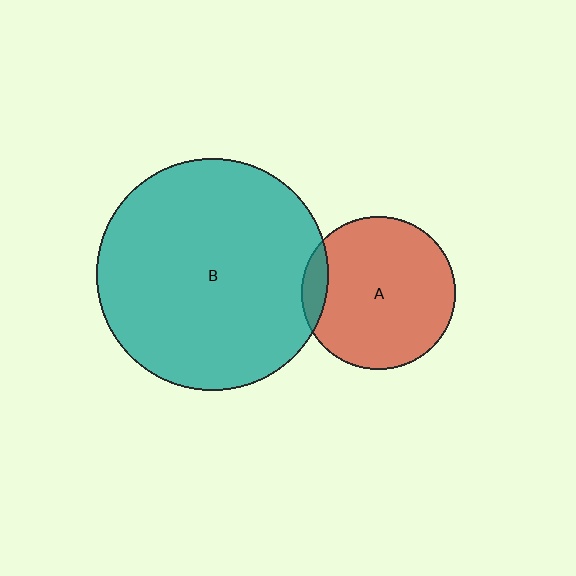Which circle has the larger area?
Circle B (teal).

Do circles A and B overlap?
Yes.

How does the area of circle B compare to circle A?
Approximately 2.3 times.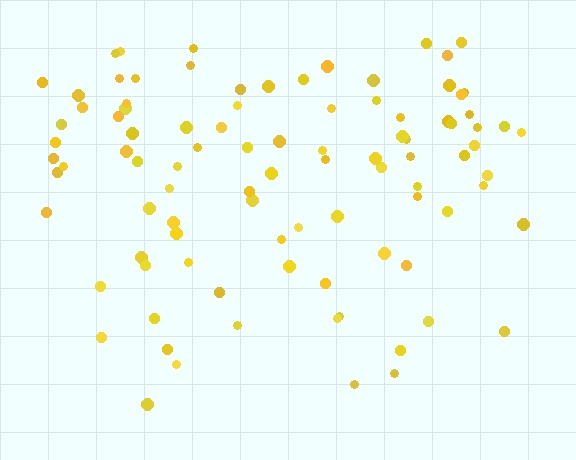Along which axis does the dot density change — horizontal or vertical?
Vertical.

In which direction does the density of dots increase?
From bottom to top, with the top side densest.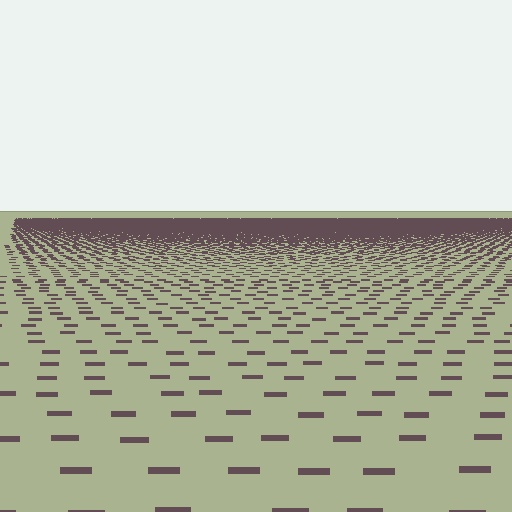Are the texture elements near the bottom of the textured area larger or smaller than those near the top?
Larger. Near the bottom, elements are closer to the viewer and appear at a bigger on-screen size.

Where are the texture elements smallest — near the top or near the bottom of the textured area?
Near the top.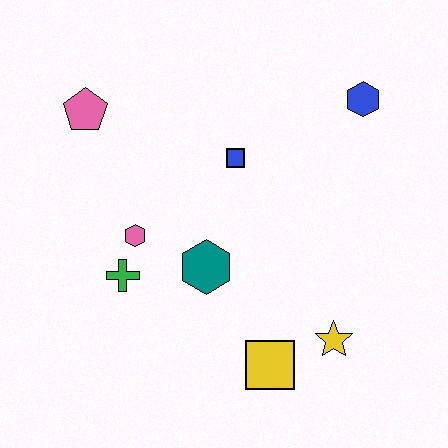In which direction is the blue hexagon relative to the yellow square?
The blue hexagon is above the yellow square.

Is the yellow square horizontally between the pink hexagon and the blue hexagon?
Yes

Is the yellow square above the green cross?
No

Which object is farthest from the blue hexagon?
The green cross is farthest from the blue hexagon.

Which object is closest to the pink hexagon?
The green cross is closest to the pink hexagon.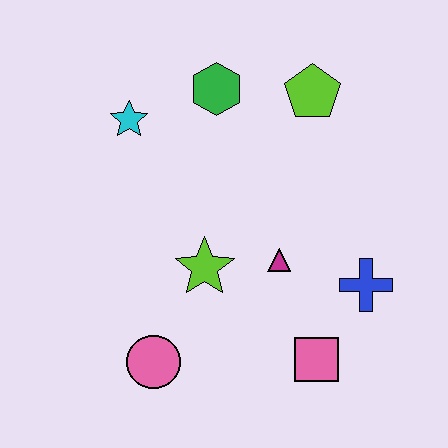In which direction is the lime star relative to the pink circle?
The lime star is above the pink circle.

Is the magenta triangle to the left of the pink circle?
No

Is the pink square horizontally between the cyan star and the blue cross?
Yes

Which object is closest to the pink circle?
The lime star is closest to the pink circle.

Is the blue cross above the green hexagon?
No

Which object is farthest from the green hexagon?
The pink square is farthest from the green hexagon.